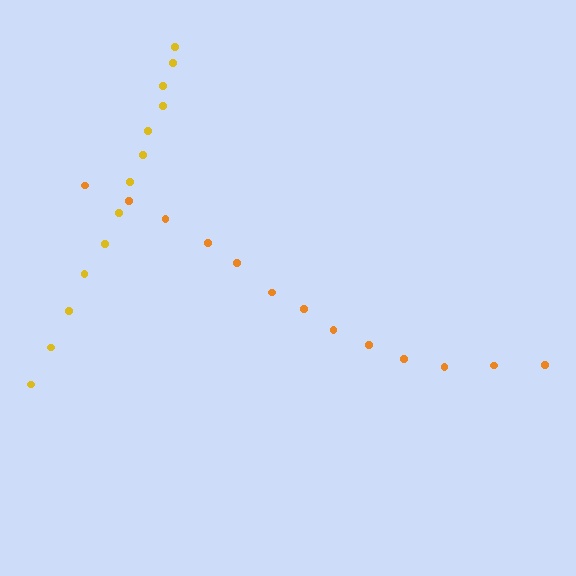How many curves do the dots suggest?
There are 2 distinct paths.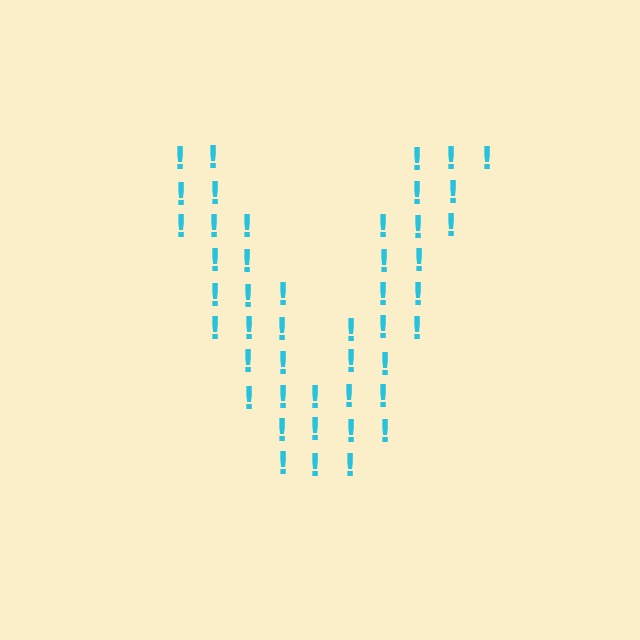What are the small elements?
The small elements are exclamation marks.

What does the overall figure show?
The overall figure shows the letter V.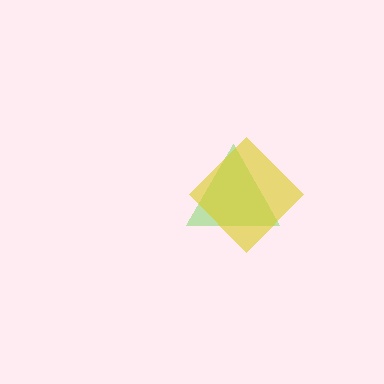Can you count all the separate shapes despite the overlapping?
Yes, there are 2 separate shapes.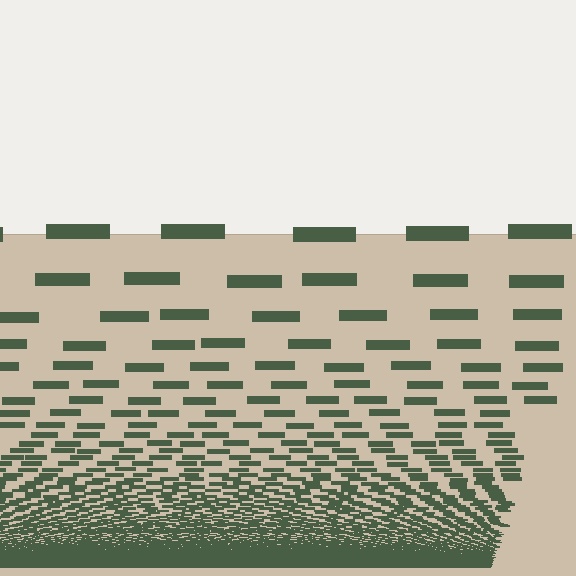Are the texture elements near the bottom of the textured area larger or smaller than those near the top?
Smaller. The gradient is inverted — elements near the bottom are smaller and denser.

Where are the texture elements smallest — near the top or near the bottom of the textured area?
Near the bottom.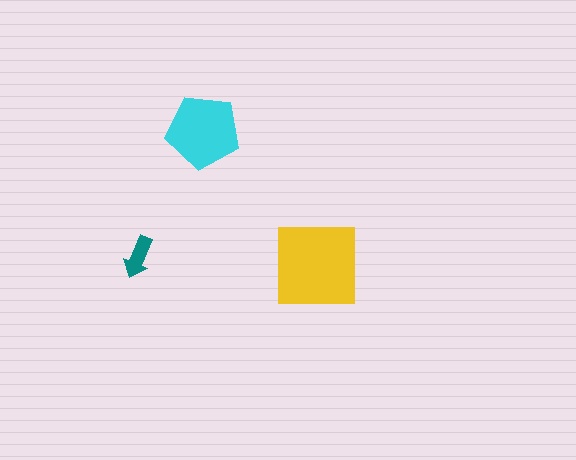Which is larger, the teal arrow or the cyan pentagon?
The cyan pentagon.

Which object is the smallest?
The teal arrow.